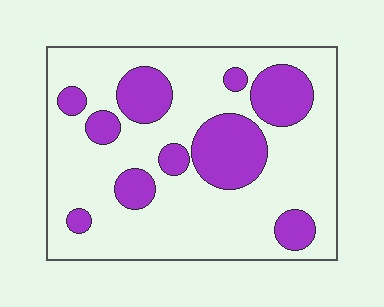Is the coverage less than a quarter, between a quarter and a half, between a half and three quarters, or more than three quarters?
Between a quarter and a half.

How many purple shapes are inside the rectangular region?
10.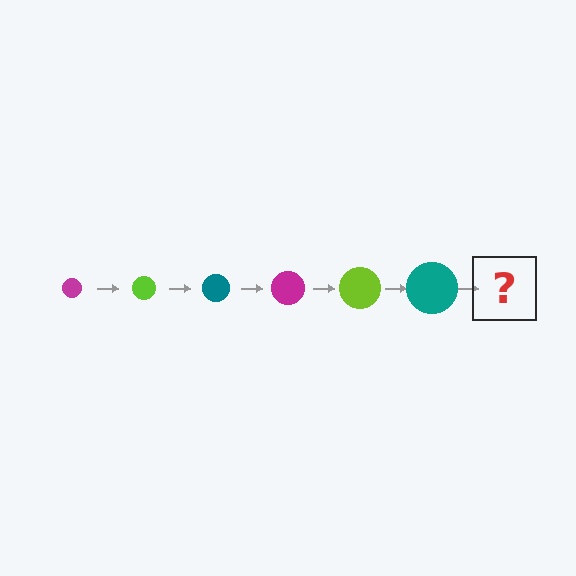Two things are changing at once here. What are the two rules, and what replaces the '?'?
The two rules are that the circle grows larger each step and the color cycles through magenta, lime, and teal. The '?' should be a magenta circle, larger than the previous one.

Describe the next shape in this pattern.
It should be a magenta circle, larger than the previous one.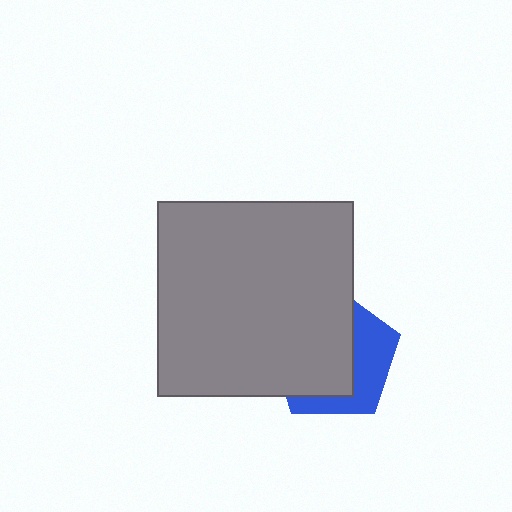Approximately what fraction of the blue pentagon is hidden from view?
Roughly 62% of the blue pentagon is hidden behind the gray square.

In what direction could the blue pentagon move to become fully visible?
The blue pentagon could move right. That would shift it out from behind the gray square entirely.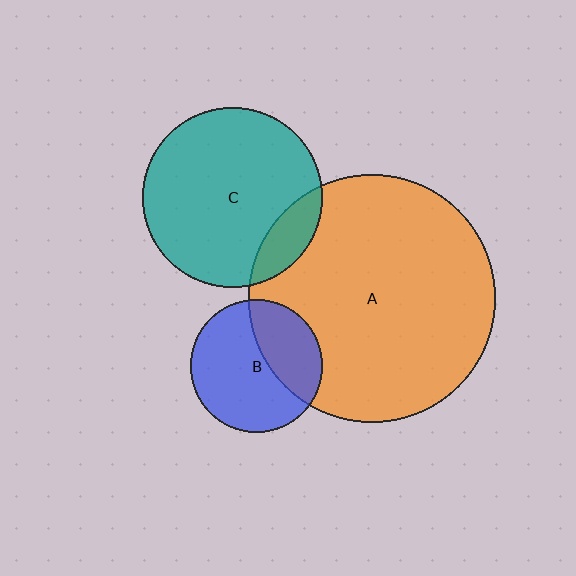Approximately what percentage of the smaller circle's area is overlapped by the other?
Approximately 35%.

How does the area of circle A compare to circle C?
Approximately 1.9 times.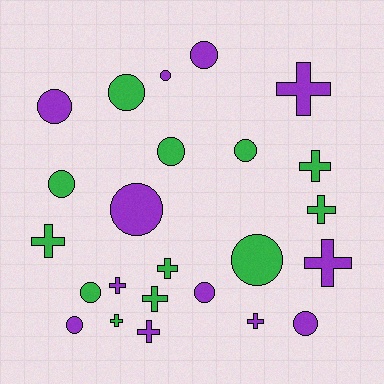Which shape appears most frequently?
Circle, with 13 objects.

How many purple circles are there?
There are 7 purple circles.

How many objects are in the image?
There are 24 objects.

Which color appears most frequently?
Purple, with 12 objects.